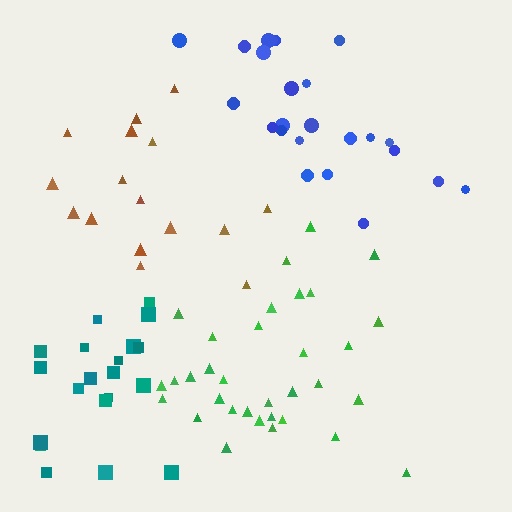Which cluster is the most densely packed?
Green.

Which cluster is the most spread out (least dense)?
Brown.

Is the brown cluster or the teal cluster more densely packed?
Teal.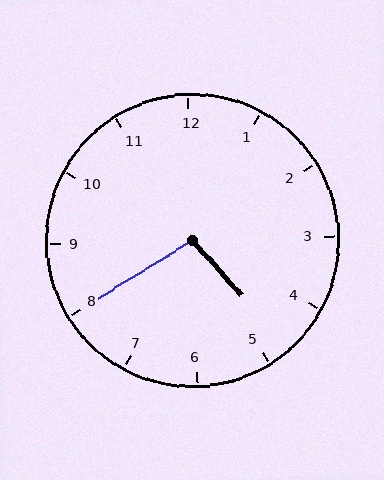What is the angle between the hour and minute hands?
Approximately 100 degrees.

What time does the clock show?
4:40.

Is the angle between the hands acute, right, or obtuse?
It is obtuse.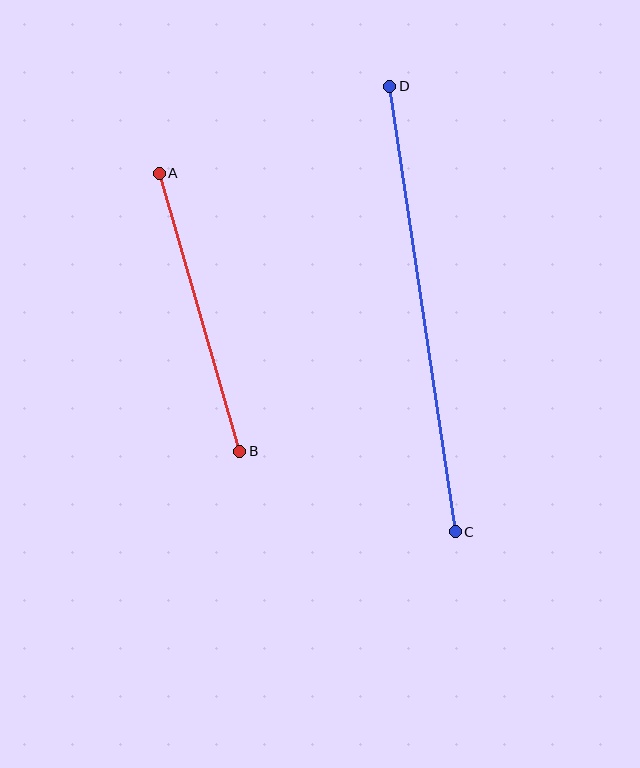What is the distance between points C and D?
The distance is approximately 450 pixels.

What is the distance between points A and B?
The distance is approximately 289 pixels.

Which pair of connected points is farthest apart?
Points C and D are farthest apart.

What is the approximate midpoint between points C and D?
The midpoint is at approximately (423, 309) pixels.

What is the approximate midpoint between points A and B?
The midpoint is at approximately (200, 312) pixels.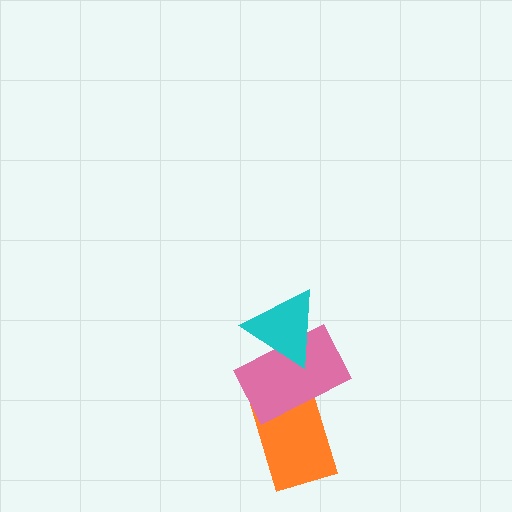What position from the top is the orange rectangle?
The orange rectangle is 3rd from the top.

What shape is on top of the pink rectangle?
The cyan triangle is on top of the pink rectangle.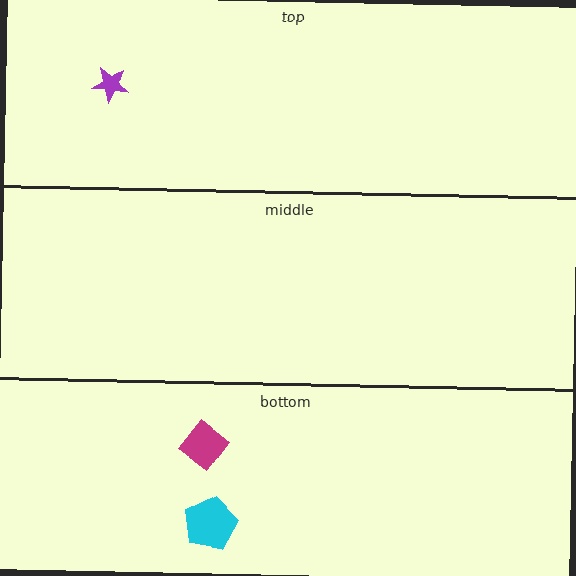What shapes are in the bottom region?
The magenta diamond, the cyan pentagon.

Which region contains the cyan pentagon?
The bottom region.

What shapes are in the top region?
The purple star.